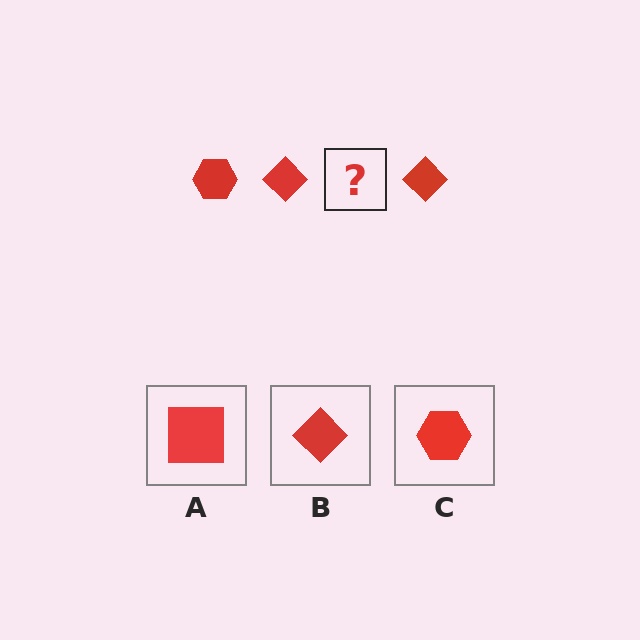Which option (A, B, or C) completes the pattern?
C.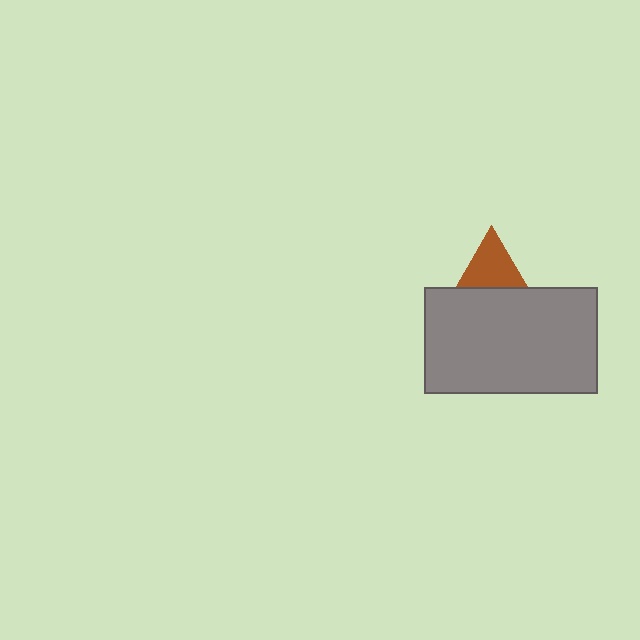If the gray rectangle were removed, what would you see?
You would see the complete brown triangle.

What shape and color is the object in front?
The object in front is a gray rectangle.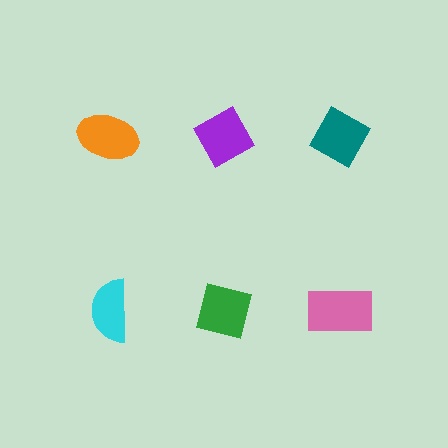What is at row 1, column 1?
An orange ellipse.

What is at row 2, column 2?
A green square.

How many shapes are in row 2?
3 shapes.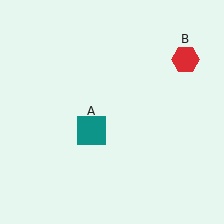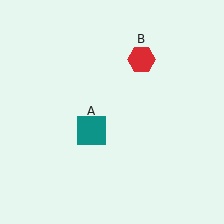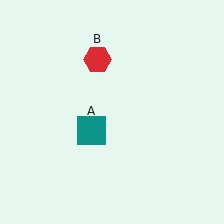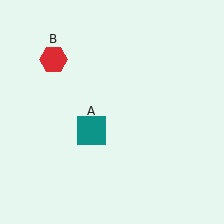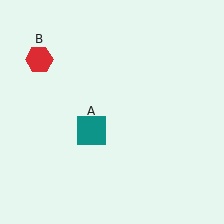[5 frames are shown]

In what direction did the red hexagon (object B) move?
The red hexagon (object B) moved left.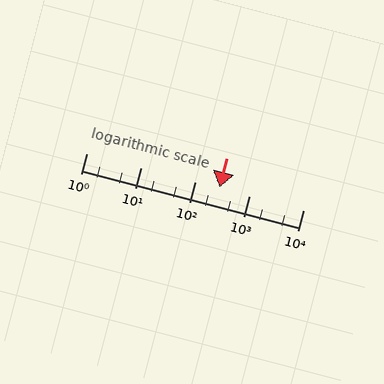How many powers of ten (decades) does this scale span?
The scale spans 4 decades, from 1 to 10000.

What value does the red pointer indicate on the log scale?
The pointer indicates approximately 280.